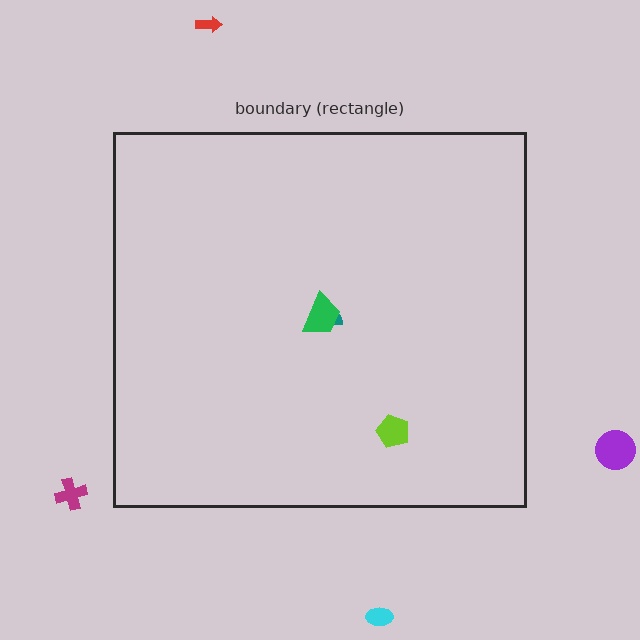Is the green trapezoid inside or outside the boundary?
Inside.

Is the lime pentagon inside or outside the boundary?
Inside.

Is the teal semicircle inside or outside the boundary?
Inside.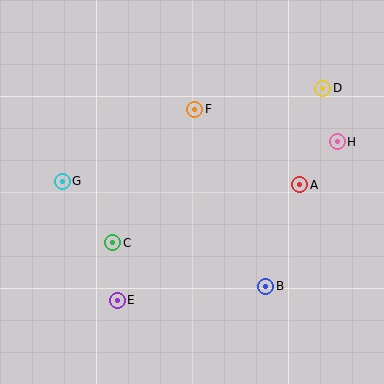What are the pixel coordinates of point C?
Point C is at (113, 243).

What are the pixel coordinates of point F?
Point F is at (195, 109).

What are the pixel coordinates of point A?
Point A is at (300, 185).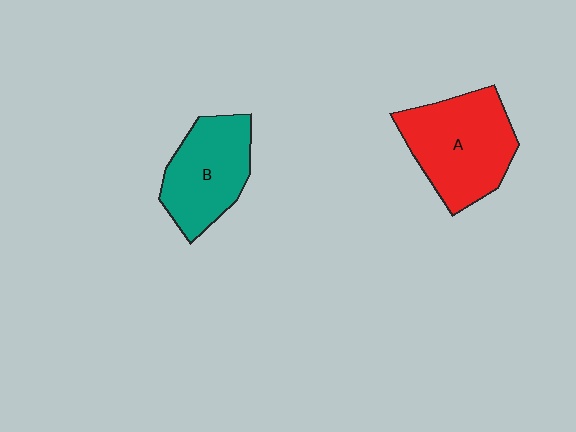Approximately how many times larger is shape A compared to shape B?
Approximately 1.2 times.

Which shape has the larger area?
Shape A (red).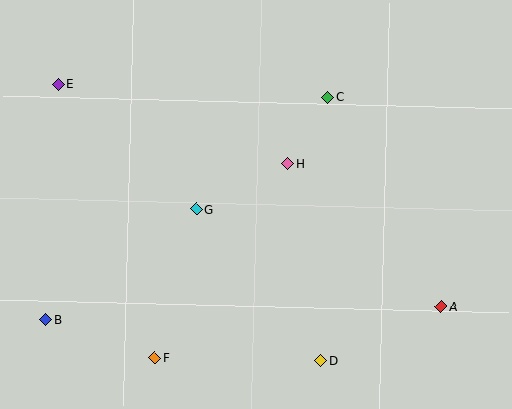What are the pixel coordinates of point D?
Point D is at (321, 360).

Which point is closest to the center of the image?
Point H at (288, 164) is closest to the center.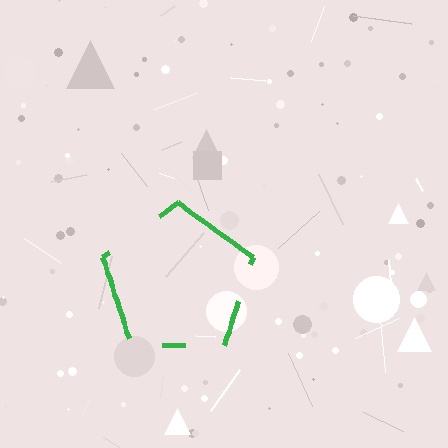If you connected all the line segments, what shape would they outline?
They would outline a pentagon.